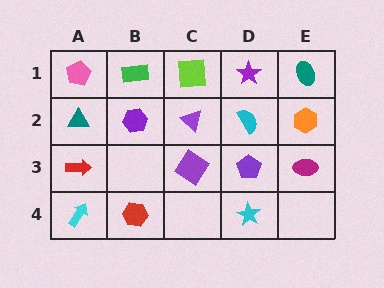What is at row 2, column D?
A cyan semicircle.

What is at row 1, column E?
A teal ellipse.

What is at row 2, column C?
A purple triangle.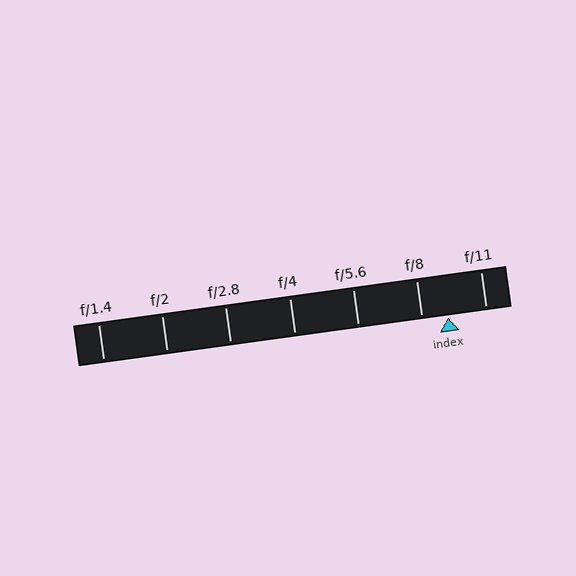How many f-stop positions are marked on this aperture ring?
There are 7 f-stop positions marked.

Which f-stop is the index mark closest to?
The index mark is closest to f/8.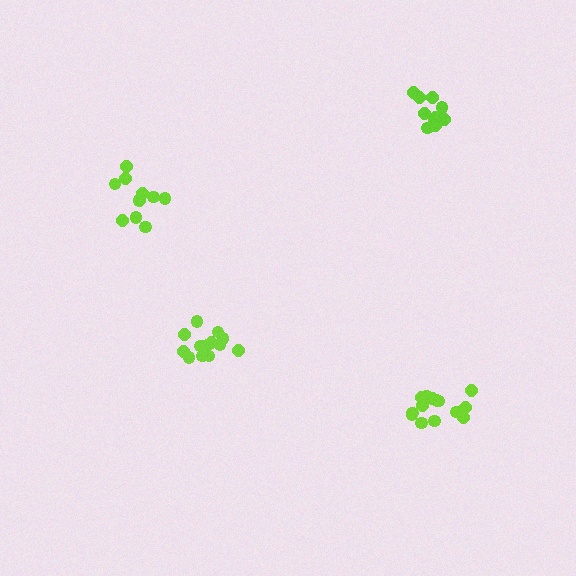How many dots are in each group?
Group 1: 14 dots, Group 2: 11 dots, Group 3: 10 dots, Group 4: 14 dots (49 total).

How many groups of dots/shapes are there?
There are 4 groups.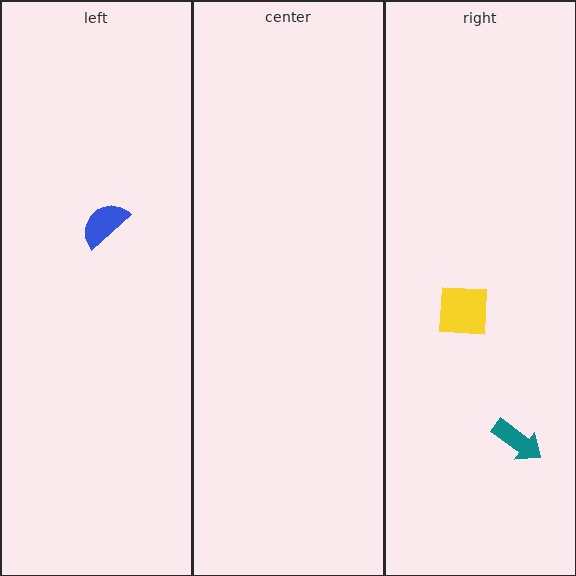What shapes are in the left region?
The blue semicircle.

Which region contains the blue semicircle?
The left region.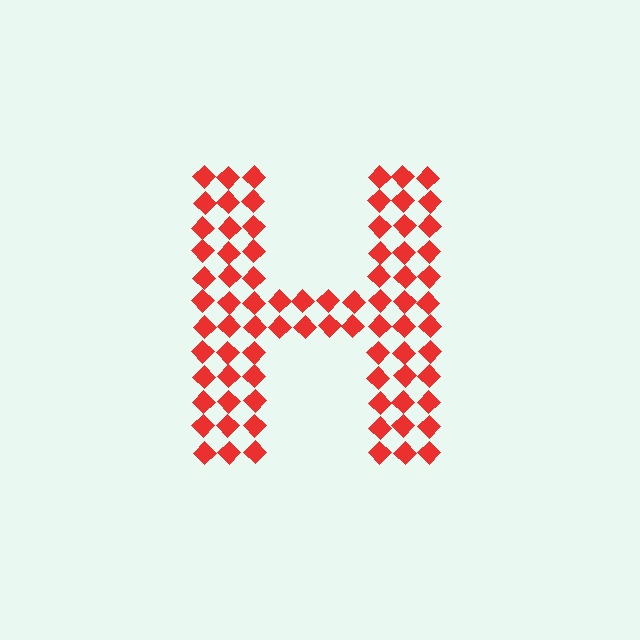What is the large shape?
The large shape is the letter H.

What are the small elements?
The small elements are diamonds.